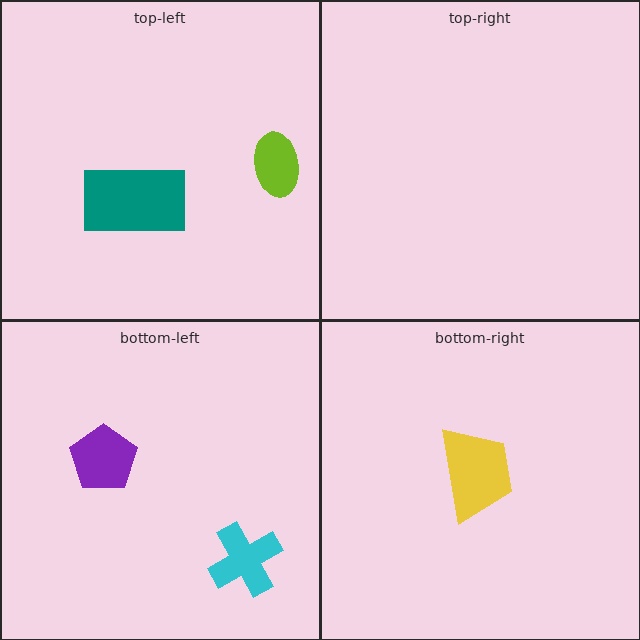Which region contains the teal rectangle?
The top-left region.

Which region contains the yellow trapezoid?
The bottom-right region.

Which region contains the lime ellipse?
The top-left region.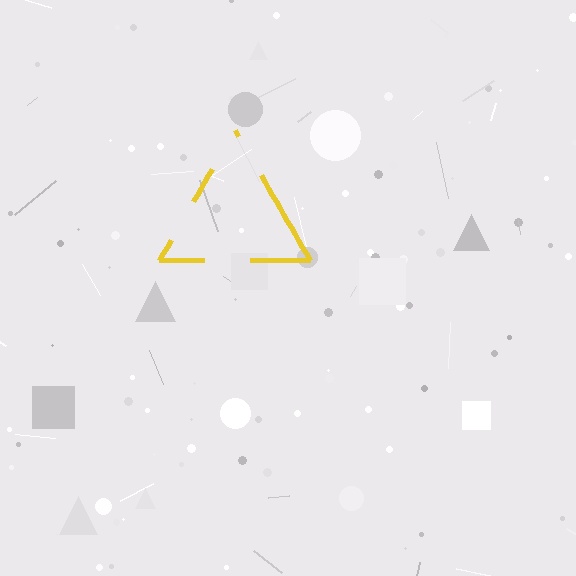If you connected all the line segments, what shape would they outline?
They would outline a triangle.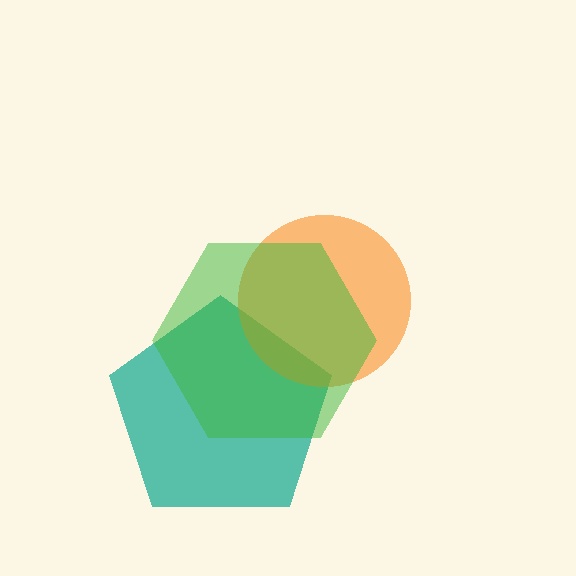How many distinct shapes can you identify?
There are 3 distinct shapes: a teal pentagon, an orange circle, a green hexagon.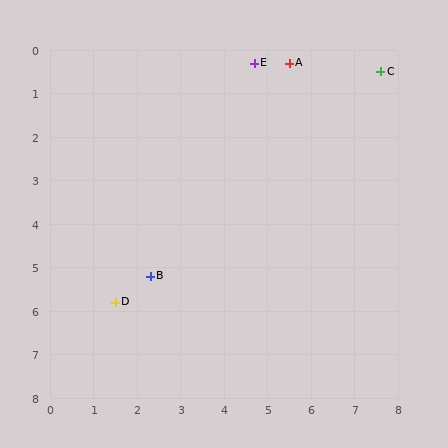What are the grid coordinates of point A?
Point A is at approximately (5.5, 0.3).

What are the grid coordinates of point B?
Point B is at approximately (2.3, 5.2).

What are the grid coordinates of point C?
Point C is at approximately (7.6, 0.5).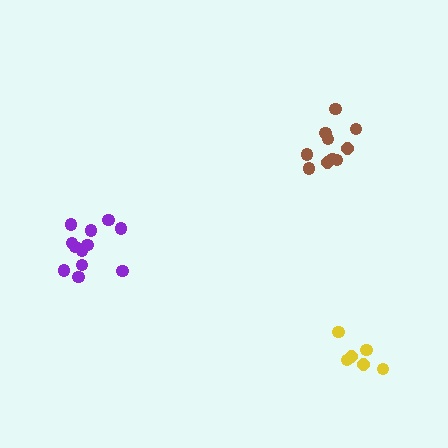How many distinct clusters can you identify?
There are 3 distinct clusters.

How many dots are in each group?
Group 1: 10 dots, Group 2: 12 dots, Group 3: 6 dots (28 total).